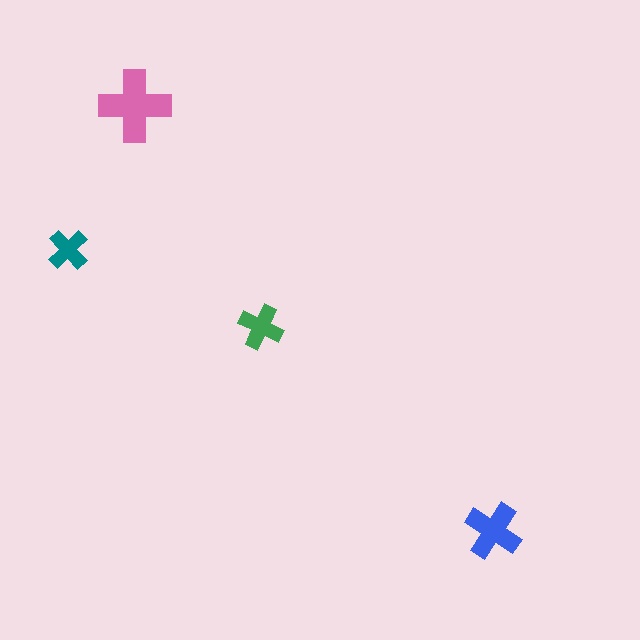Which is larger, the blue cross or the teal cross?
The blue one.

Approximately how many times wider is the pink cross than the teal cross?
About 1.5 times wider.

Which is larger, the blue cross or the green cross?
The blue one.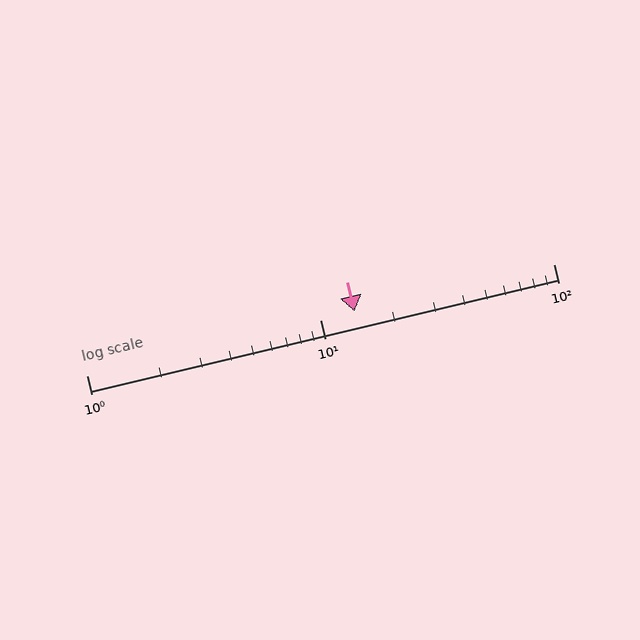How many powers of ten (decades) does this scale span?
The scale spans 2 decades, from 1 to 100.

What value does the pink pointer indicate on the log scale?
The pointer indicates approximately 14.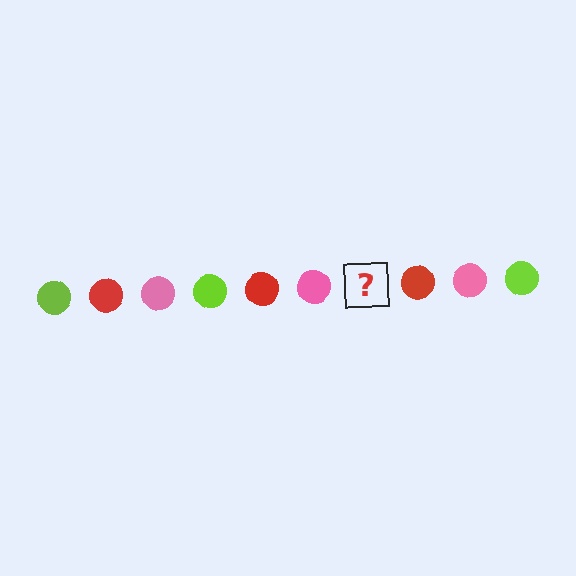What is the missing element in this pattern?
The missing element is a lime circle.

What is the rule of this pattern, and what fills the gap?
The rule is that the pattern cycles through lime, red, pink circles. The gap should be filled with a lime circle.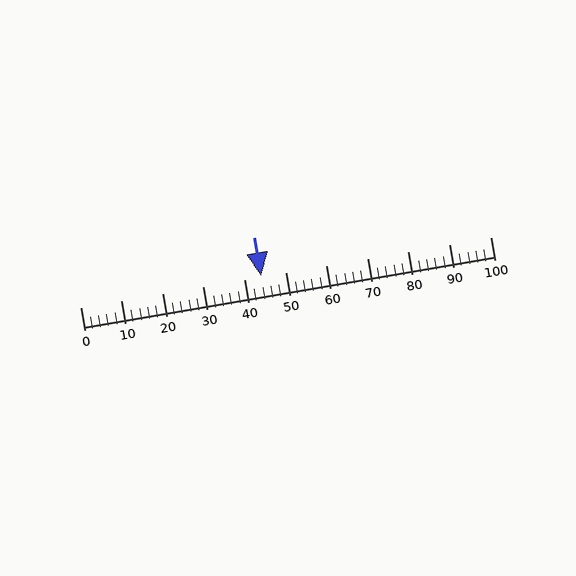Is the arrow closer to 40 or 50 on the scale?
The arrow is closer to 40.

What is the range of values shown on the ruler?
The ruler shows values from 0 to 100.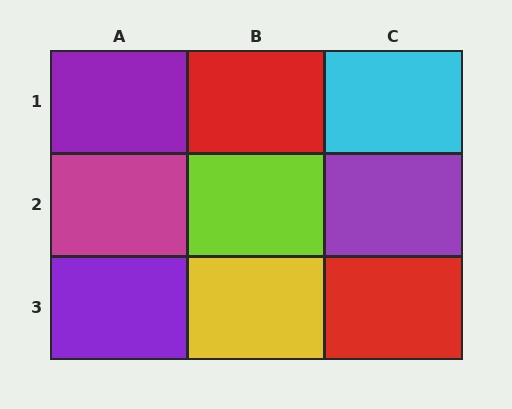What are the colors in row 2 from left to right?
Magenta, lime, purple.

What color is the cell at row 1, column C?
Cyan.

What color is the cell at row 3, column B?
Yellow.